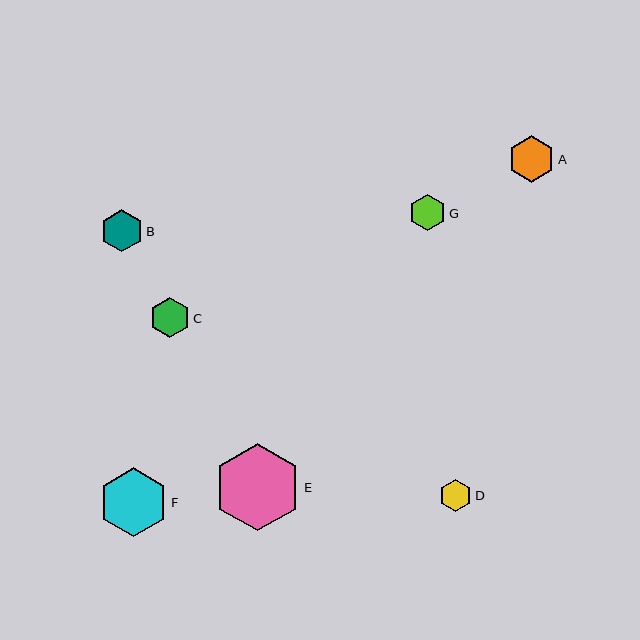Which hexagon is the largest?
Hexagon E is the largest with a size of approximately 87 pixels.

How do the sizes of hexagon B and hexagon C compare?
Hexagon B and hexagon C are approximately the same size.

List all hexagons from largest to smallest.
From largest to smallest: E, F, A, B, C, G, D.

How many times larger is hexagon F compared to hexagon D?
Hexagon F is approximately 2.2 times the size of hexagon D.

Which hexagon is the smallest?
Hexagon D is the smallest with a size of approximately 32 pixels.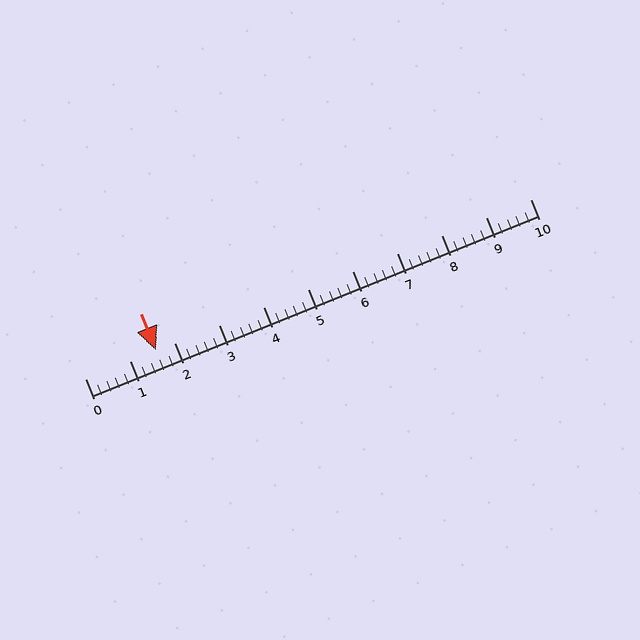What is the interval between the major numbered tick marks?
The major tick marks are spaced 1 units apart.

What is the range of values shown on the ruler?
The ruler shows values from 0 to 10.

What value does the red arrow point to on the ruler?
The red arrow points to approximately 1.6.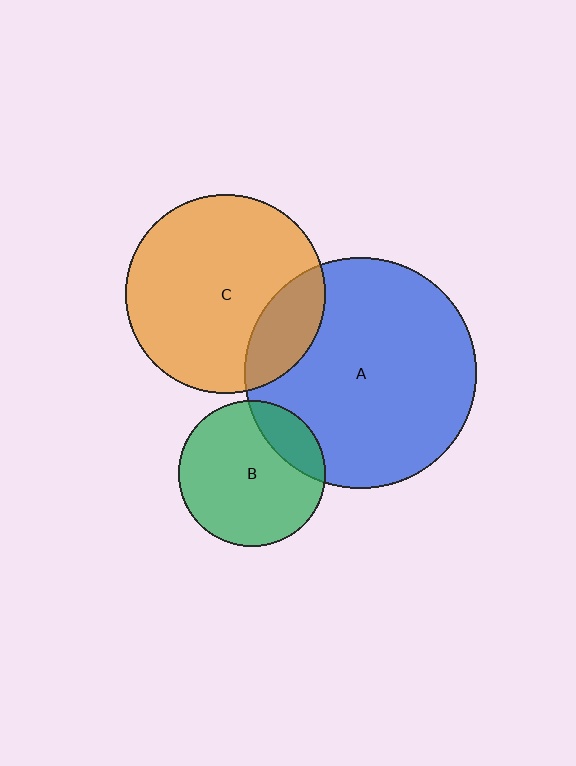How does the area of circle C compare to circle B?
Approximately 1.8 times.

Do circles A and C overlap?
Yes.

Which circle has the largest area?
Circle A (blue).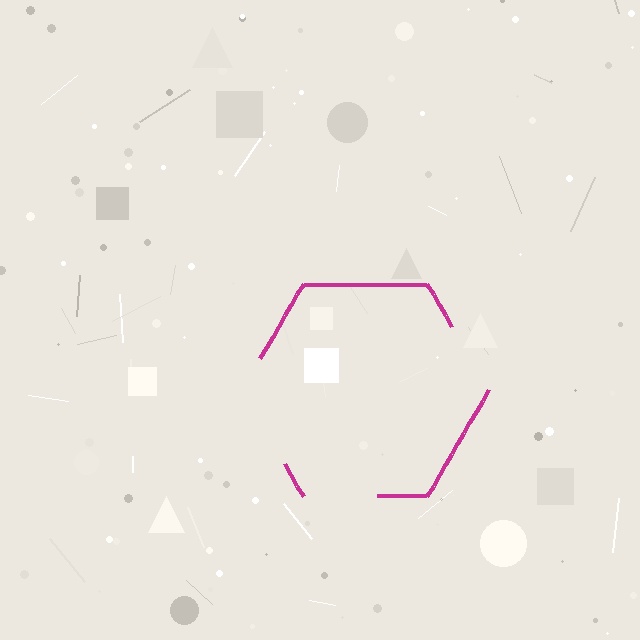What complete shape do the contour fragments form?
The contour fragments form a hexagon.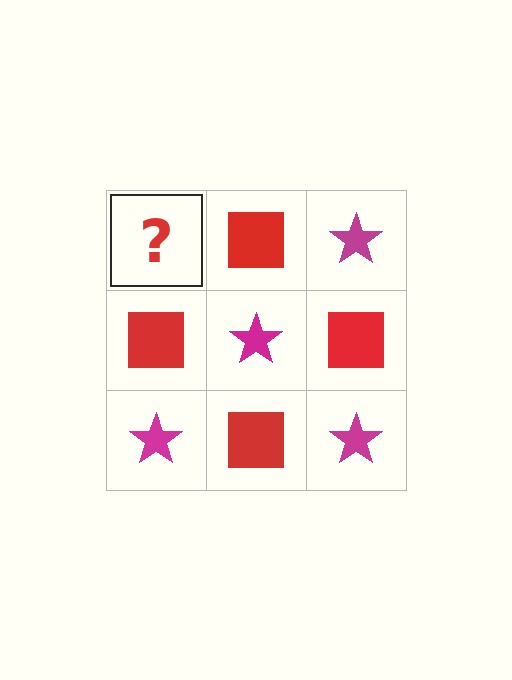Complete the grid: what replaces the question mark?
The question mark should be replaced with a magenta star.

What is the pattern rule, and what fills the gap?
The rule is that it alternates magenta star and red square in a checkerboard pattern. The gap should be filled with a magenta star.